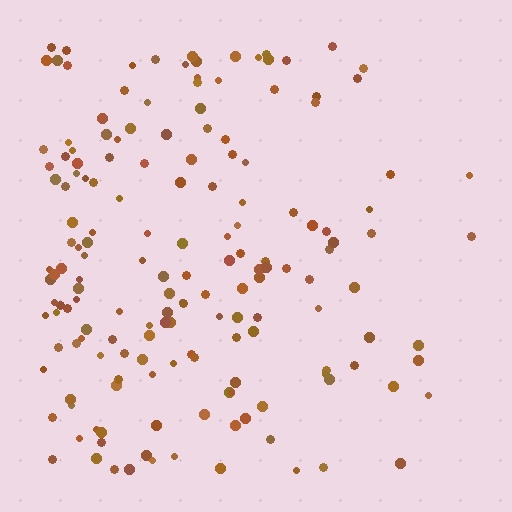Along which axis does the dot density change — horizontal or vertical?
Horizontal.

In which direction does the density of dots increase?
From right to left, with the left side densest.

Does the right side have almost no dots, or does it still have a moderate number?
Still a moderate number, just noticeably fewer than the left.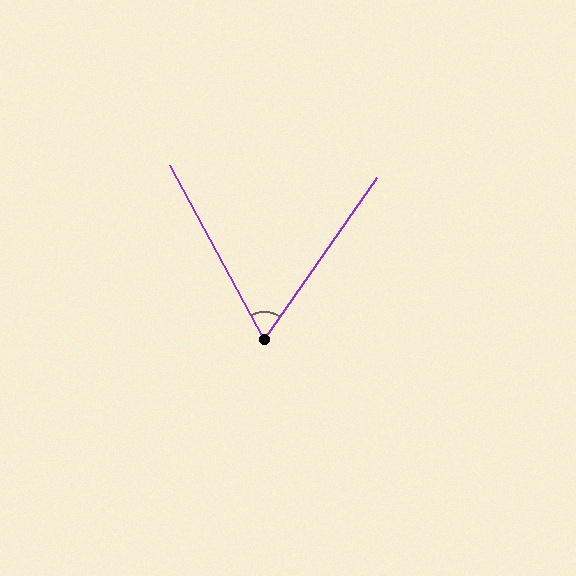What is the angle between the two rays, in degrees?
Approximately 63 degrees.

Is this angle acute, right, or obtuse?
It is acute.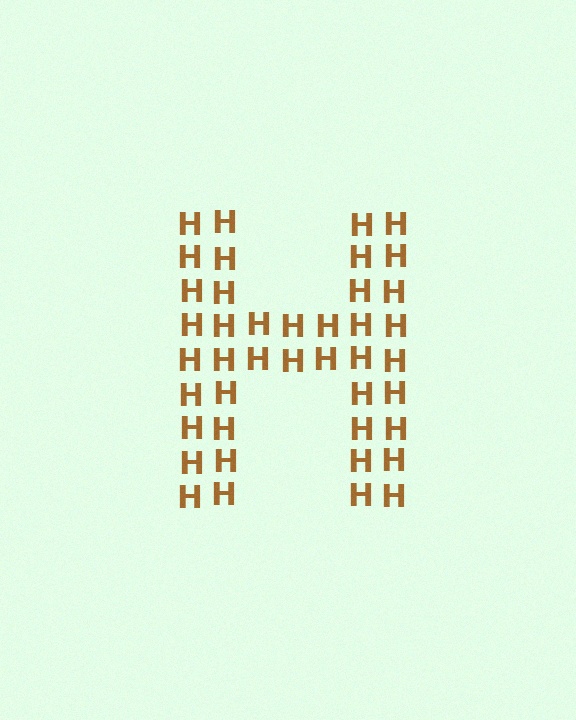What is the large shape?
The large shape is the letter H.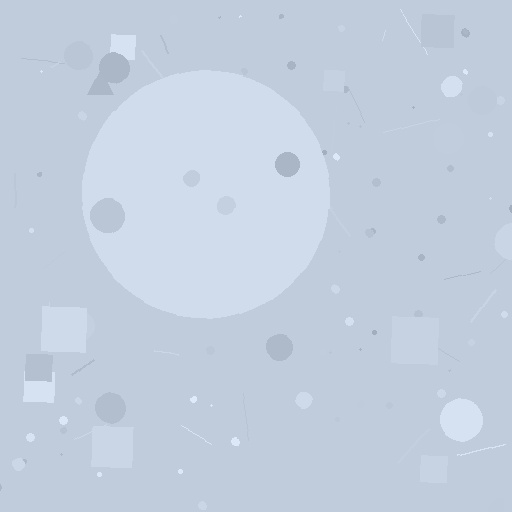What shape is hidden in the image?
A circle is hidden in the image.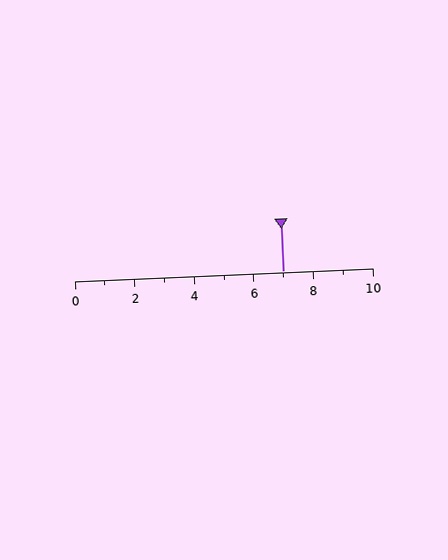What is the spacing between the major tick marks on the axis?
The major ticks are spaced 2 apart.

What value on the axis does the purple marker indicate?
The marker indicates approximately 7.